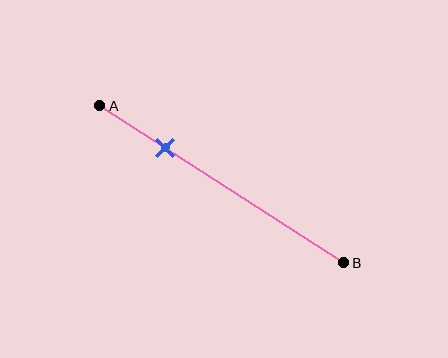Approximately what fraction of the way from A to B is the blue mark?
The blue mark is approximately 25% of the way from A to B.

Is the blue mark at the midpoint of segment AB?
No, the mark is at about 25% from A, not at the 50% midpoint.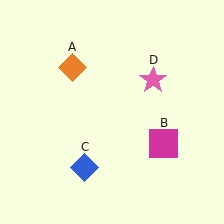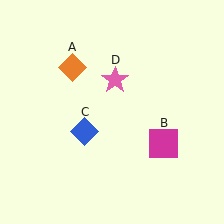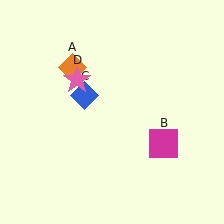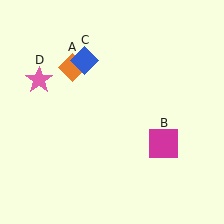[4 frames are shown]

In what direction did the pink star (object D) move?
The pink star (object D) moved left.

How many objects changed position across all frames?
2 objects changed position: blue diamond (object C), pink star (object D).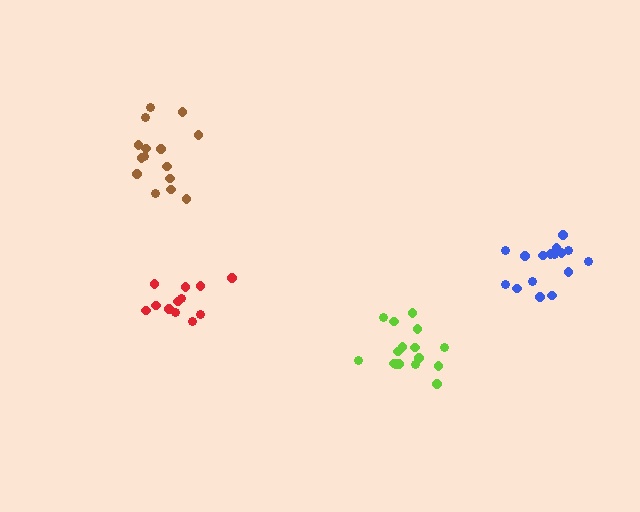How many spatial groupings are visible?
There are 4 spatial groupings.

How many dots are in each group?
Group 1: 16 dots, Group 2: 12 dots, Group 3: 15 dots, Group 4: 16 dots (59 total).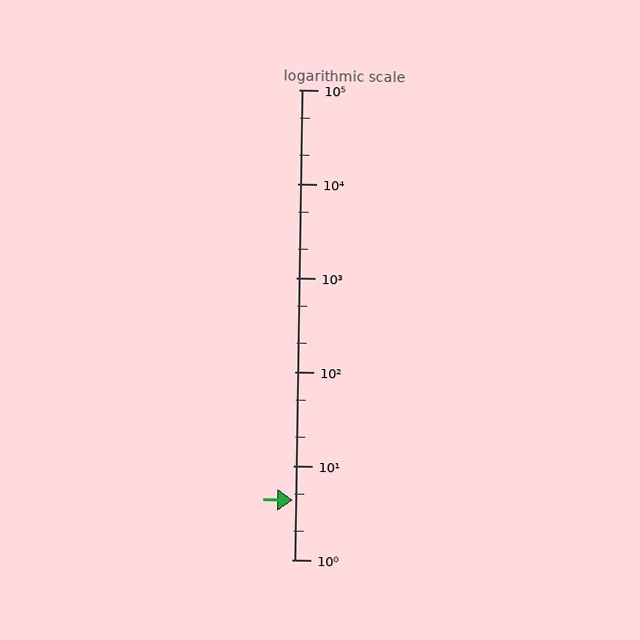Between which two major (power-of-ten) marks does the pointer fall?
The pointer is between 1 and 10.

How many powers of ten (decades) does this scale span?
The scale spans 5 decades, from 1 to 100000.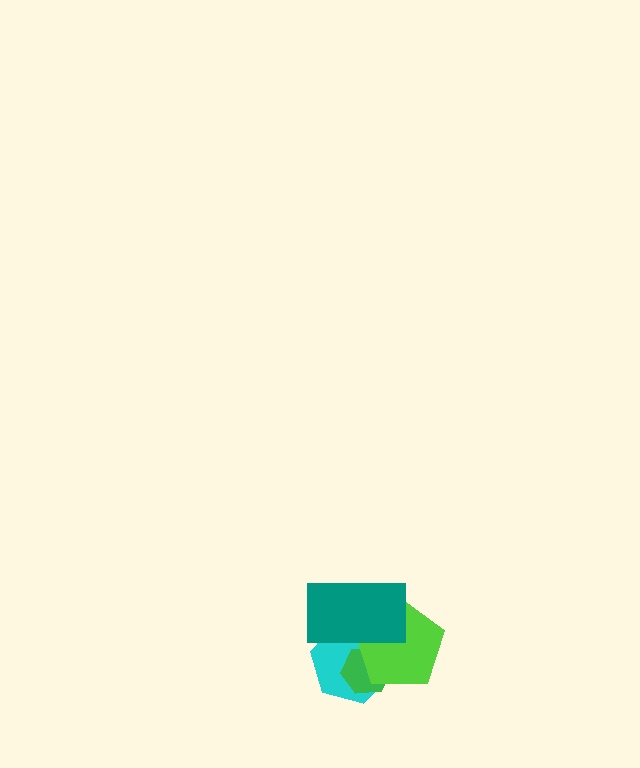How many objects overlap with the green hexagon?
3 objects overlap with the green hexagon.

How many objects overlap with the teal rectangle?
3 objects overlap with the teal rectangle.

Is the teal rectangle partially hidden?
No, no other shape covers it.